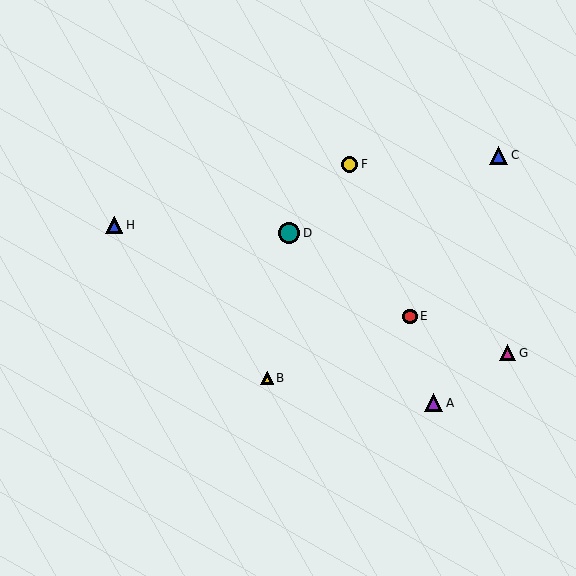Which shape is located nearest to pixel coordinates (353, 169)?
The yellow circle (labeled F) at (350, 164) is nearest to that location.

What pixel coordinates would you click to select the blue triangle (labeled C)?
Click at (499, 155) to select the blue triangle C.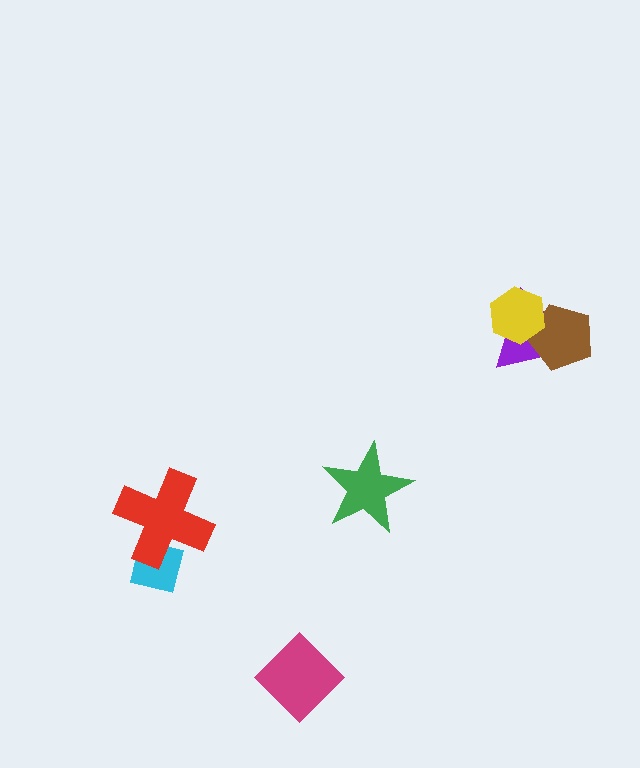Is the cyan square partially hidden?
Yes, it is partially covered by another shape.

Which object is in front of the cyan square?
The red cross is in front of the cyan square.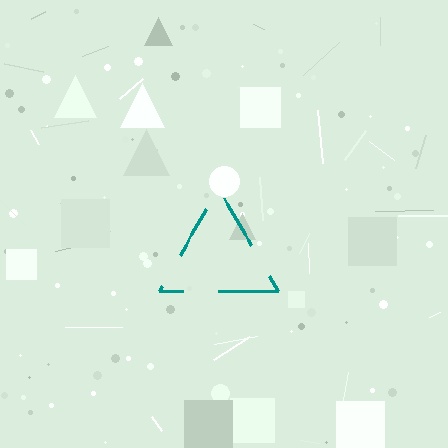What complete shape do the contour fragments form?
The contour fragments form a triangle.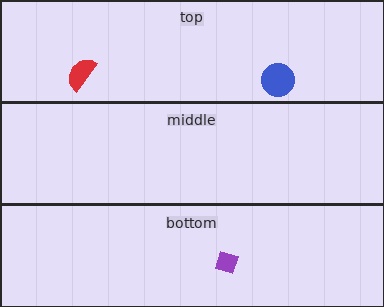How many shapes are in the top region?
2.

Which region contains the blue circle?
The top region.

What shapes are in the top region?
The blue circle, the red semicircle.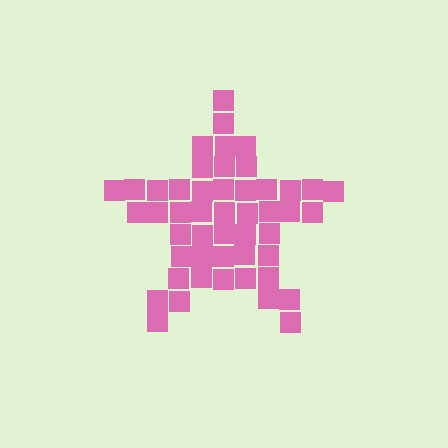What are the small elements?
The small elements are squares.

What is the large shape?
The large shape is a star.